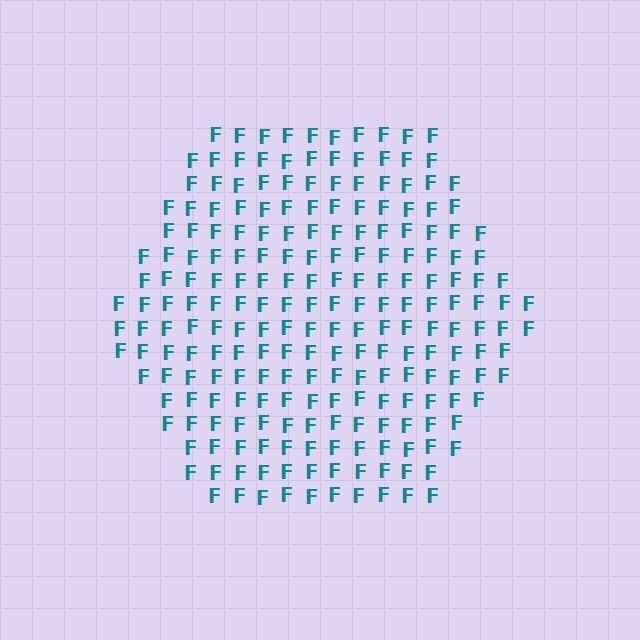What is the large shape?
The large shape is a hexagon.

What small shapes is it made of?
It is made of small letter F's.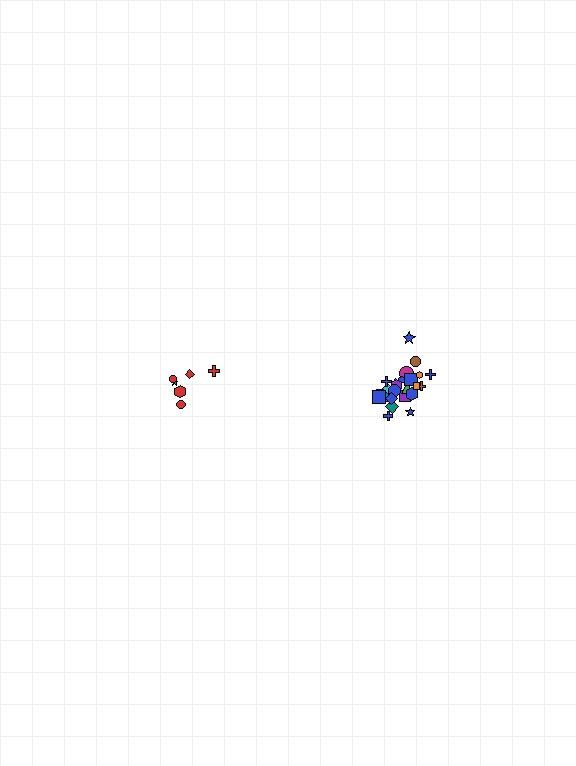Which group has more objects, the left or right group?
The right group.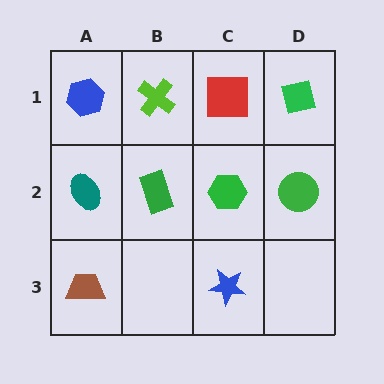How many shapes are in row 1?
4 shapes.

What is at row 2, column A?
A teal ellipse.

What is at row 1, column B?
A lime cross.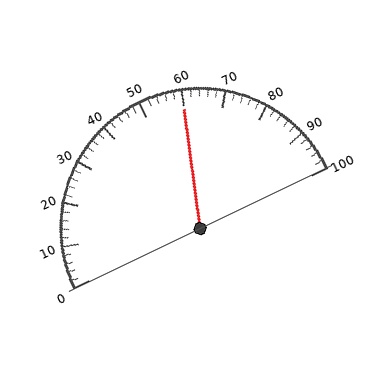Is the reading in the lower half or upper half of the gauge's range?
The reading is in the upper half of the range (0 to 100).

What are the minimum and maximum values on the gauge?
The gauge ranges from 0 to 100.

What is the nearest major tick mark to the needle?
The nearest major tick mark is 60.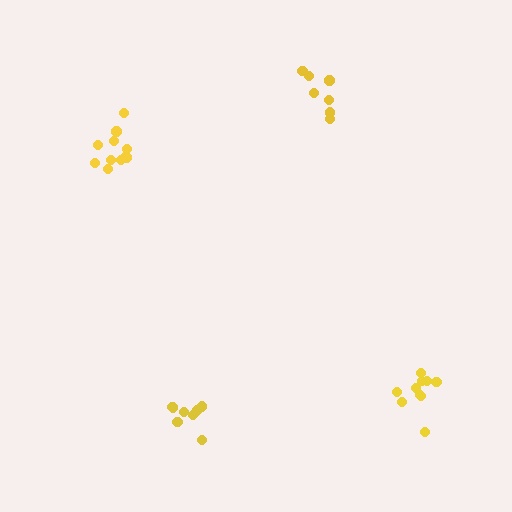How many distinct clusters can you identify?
There are 4 distinct clusters.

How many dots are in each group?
Group 1: 7 dots, Group 2: 8 dots, Group 3: 12 dots, Group 4: 10 dots (37 total).